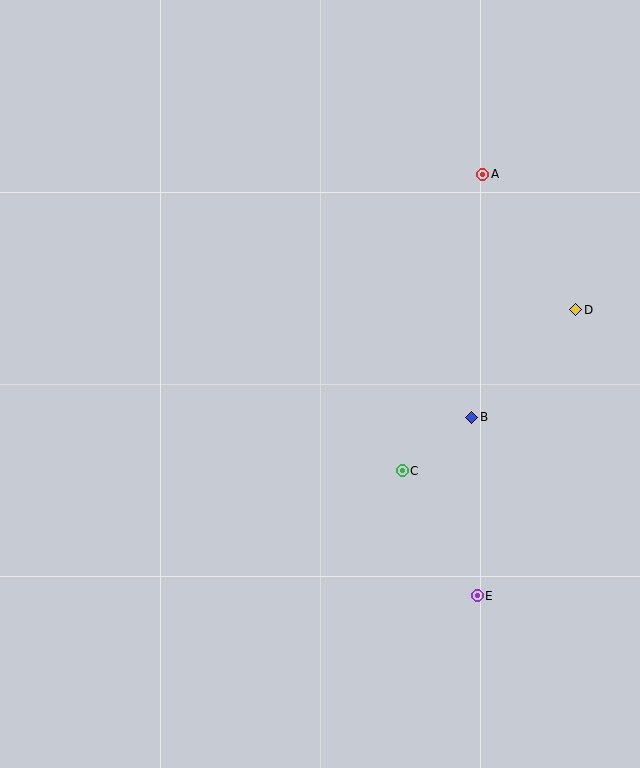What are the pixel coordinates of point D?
Point D is at (576, 310).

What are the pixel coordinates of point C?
Point C is at (402, 471).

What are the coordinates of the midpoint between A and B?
The midpoint between A and B is at (477, 296).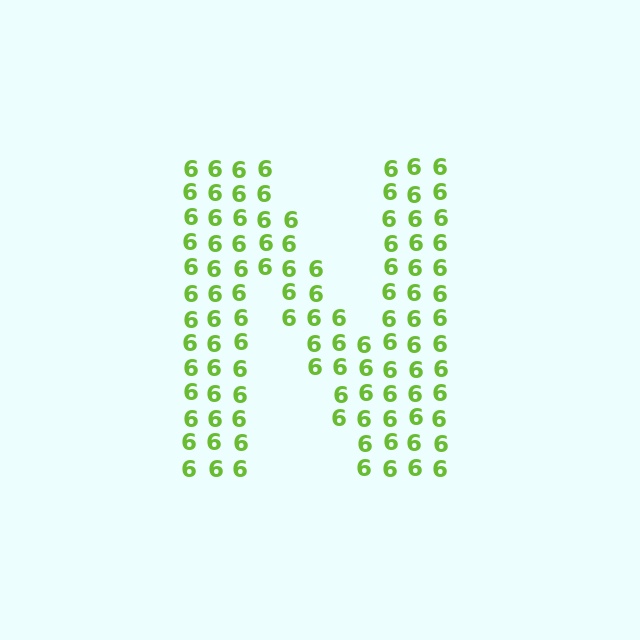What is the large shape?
The large shape is the letter N.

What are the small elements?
The small elements are digit 6's.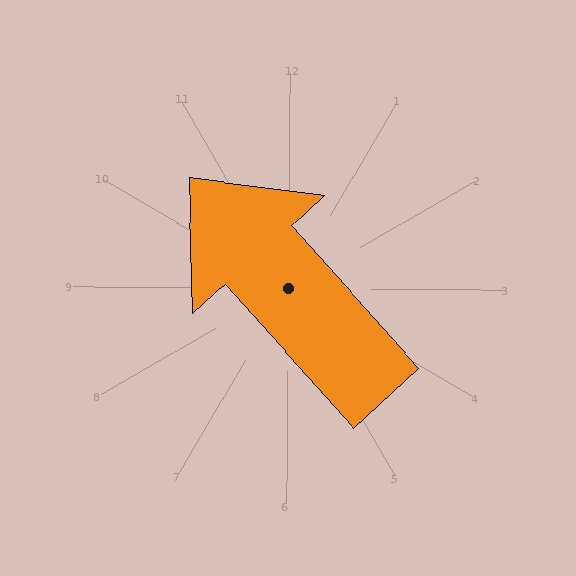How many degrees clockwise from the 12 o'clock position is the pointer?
Approximately 318 degrees.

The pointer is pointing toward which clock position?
Roughly 11 o'clock.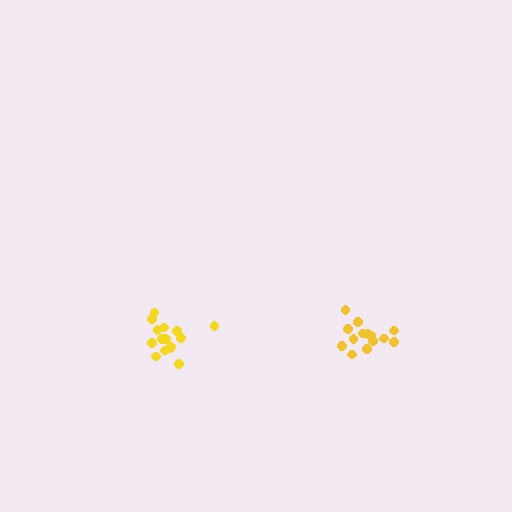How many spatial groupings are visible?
There are 2 spatial groupings.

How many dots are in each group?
Group 1: 15 dots, Group 2: 14 dots (29 total).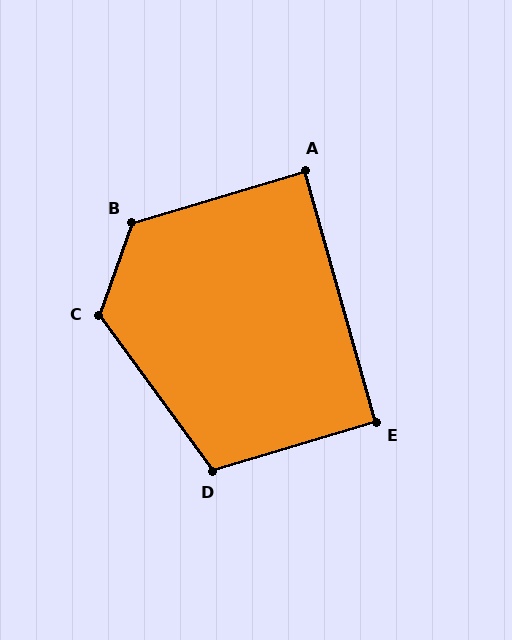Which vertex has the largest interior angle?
B, at approximately 127 degrees.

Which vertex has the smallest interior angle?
A, at approximately 89 degrees.